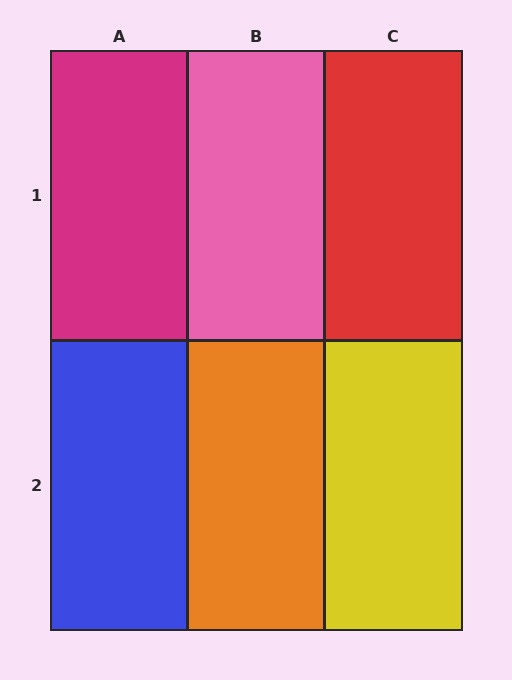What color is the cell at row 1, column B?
Pink.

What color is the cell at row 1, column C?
Red.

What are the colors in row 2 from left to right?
Blue, orange, yellow.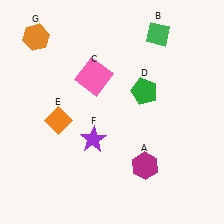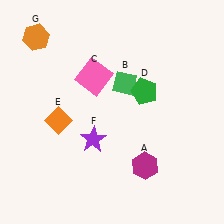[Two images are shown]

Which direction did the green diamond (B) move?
The green diamond (B) moved down.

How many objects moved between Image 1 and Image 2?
1 object moved between the two images.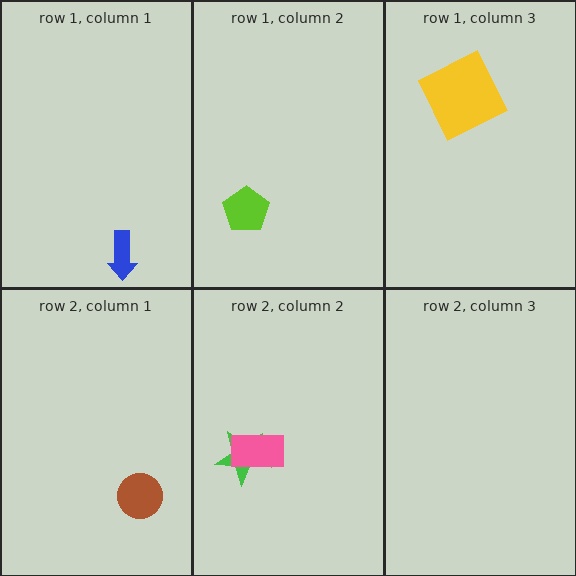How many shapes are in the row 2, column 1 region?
1.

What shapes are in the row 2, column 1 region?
The brown circle.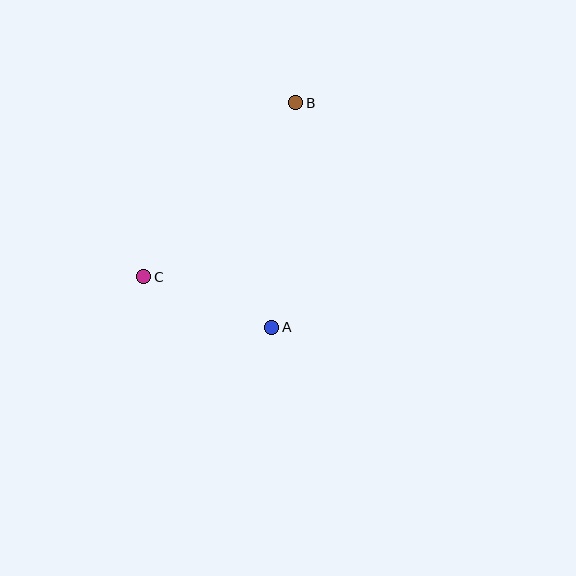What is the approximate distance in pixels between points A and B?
The distance between A and B is approximately 226 pixels.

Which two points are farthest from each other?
Points B and C are farthest from each other.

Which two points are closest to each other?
Points A and C are closest to each other.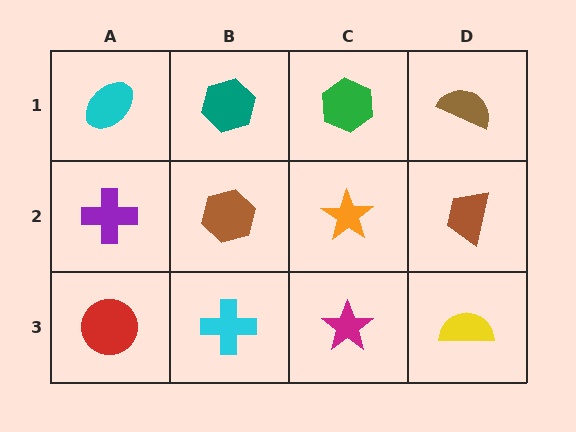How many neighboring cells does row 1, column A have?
2.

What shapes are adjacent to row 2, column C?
A green hexagon (row 1, column C), a magenta star (row 3, column C), a brown hexagon (row 2, column B), a brown trapezoid (row 2, column D).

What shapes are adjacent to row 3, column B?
A brown hexagon (row 2, column B), a red circle (row 3, column A), a magenta star (row 3, column C).